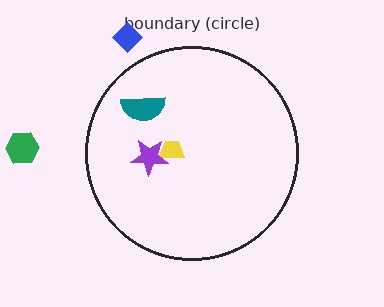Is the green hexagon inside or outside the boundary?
Outside.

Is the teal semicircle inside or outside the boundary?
Inside.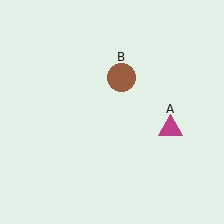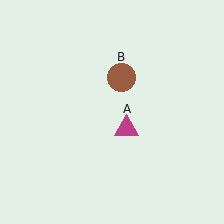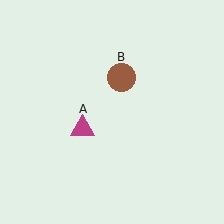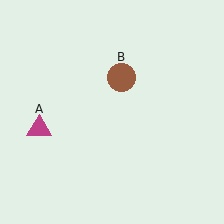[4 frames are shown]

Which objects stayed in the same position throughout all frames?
Brown circle (object B) remained stationary.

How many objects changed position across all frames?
1 object changed position: magenta triangle (object A).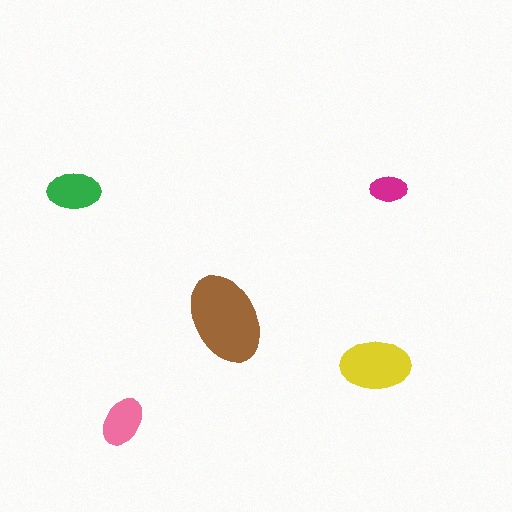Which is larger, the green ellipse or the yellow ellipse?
The yellow one.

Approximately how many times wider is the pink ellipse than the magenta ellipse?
About 1.5 times wider.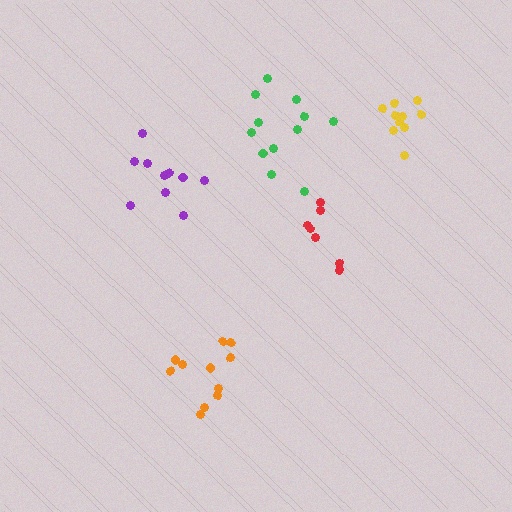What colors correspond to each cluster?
The clusters are colored: red, yellow, orange, green, purple.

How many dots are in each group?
Group 1: 7 dots, Group 2: 10 dots, Group 3: 11 dots, Group 4: 12 dots, Group 5: 10 dots (50 total).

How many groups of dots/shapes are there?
There are 5 groups.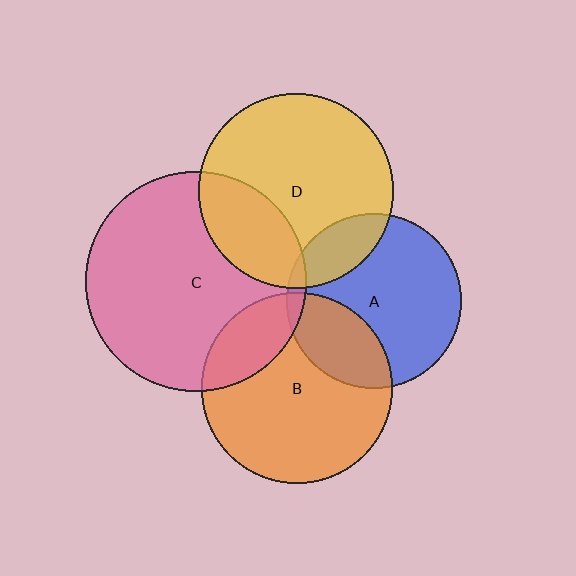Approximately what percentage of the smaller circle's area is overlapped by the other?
Approximately 30%.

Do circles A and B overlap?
Yes.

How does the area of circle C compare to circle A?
Approximately 1.6 times.